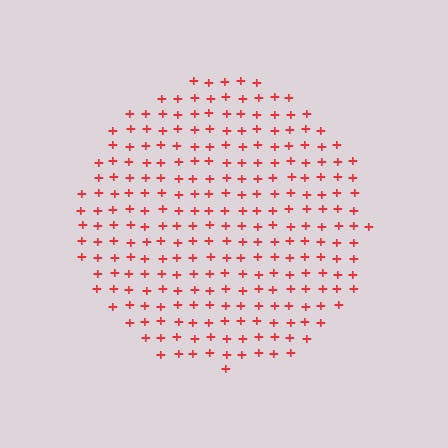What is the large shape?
The large shape is a circle.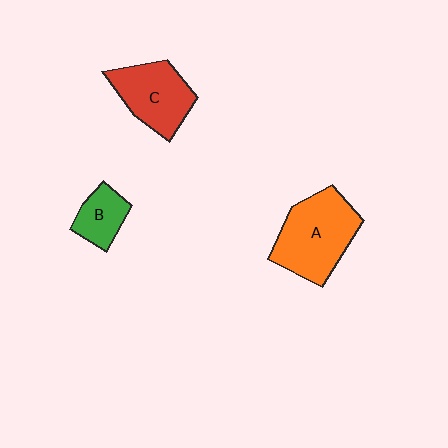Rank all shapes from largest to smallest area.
From largest to smallest: A (orange), C (red), B (green).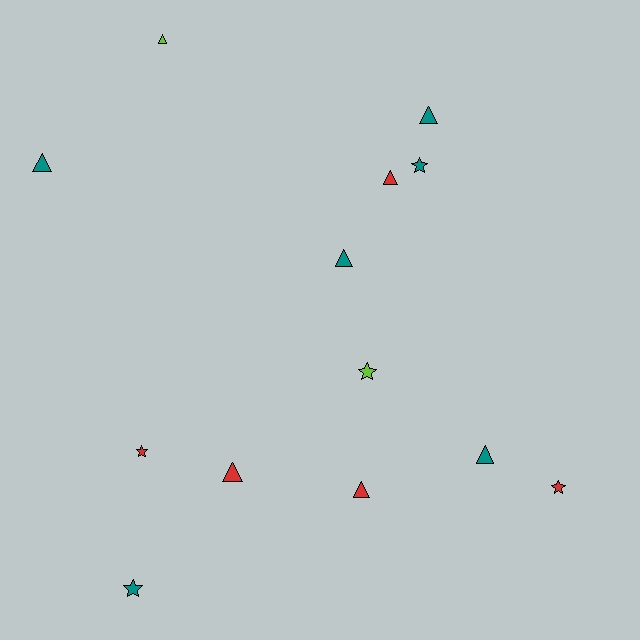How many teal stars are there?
There are 2 teal stars.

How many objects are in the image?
There are 13 objects.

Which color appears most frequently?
Teal, with 6 objects.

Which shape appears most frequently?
Triangle, with 8 objects.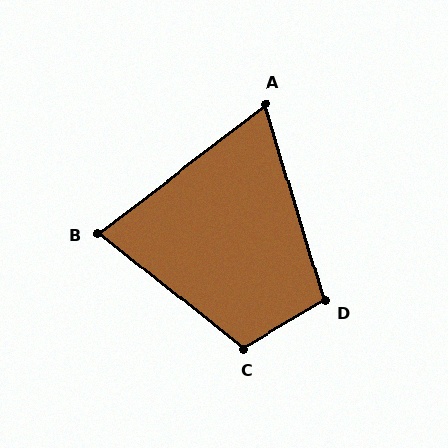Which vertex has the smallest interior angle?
A, at approximately 69 degrees.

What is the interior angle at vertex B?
Approximately 76 degrees (acute).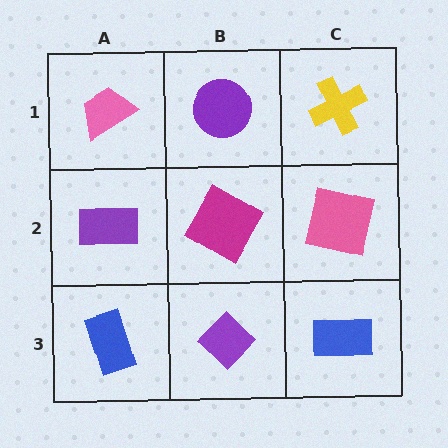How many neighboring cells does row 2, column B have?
4.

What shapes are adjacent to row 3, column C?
A pink square (row 2, column C), a purple diamond (row 3, column B).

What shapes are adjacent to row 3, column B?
A magenta square (row 2, column B), a blue rectangle (row 3, column A), a blue rectangle (row 3, column C).